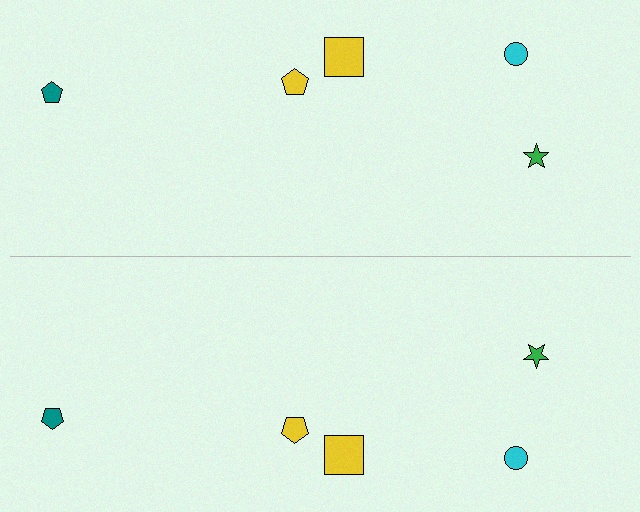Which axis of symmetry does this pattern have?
The pattern has a horizontal axis of symmetry running through the center of the image.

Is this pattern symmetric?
Yes, this pattern has bilateral (reflection) symmetry.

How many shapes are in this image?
There are 10 shapes in this image.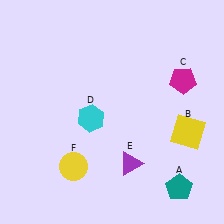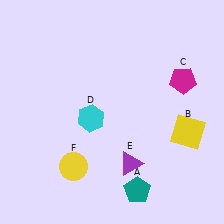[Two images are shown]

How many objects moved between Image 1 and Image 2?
1 object moved between the two images.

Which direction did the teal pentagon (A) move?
The teal pentagon (A) moved left.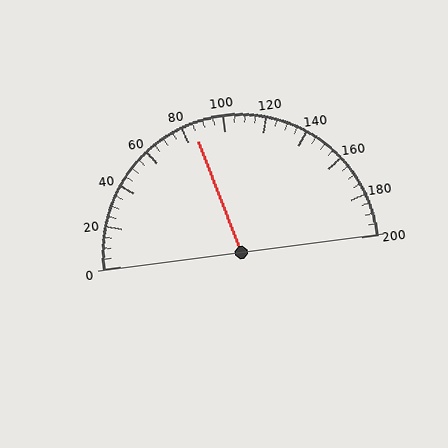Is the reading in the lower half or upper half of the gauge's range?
The reading is in the lower half of the range (0 to 200).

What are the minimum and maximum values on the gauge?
The gauge ranges from 0 to 200.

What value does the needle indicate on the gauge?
The needle indicates approximately 85.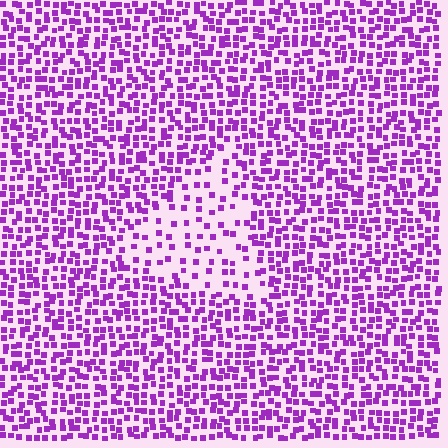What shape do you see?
I see a triangle.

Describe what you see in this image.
The image contains small purple elements arranged at two different densities. A triangle-shaped region is visible where the elements are less densely packed than the surrounding area.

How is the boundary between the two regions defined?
The boundary is defined by a change in element density (approximately 2.3x ratio). All elements are the same color, size, and shape.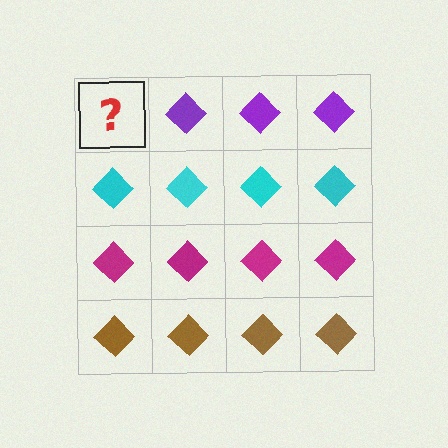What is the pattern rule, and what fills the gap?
The rule is that each row has a consistent color. The gap should be filled with a purple diamond.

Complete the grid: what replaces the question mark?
The question mark should be replaced with a purple diamond.